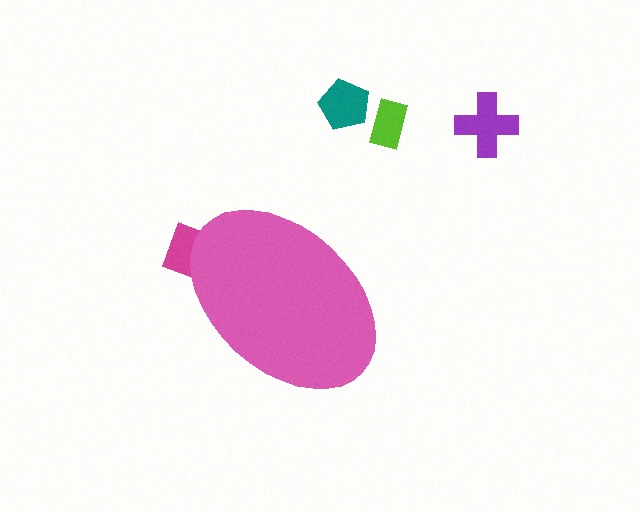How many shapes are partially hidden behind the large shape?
1 shape is partially hidden.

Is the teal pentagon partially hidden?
No, the teal pentagon is fully visible.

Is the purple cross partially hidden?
No, the purple cross is fully visible.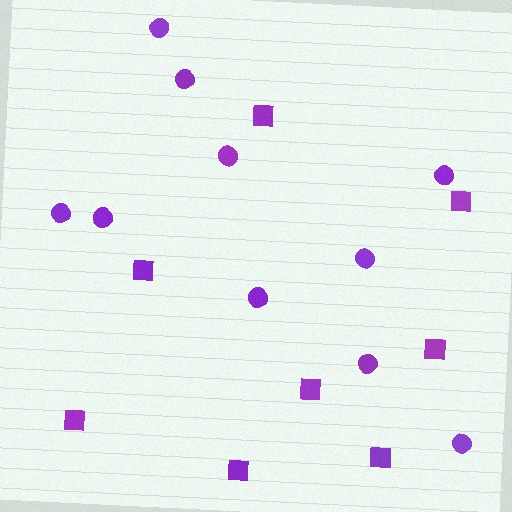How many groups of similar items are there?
There are 2 groups: one group of squares (8) and one group of circles (10).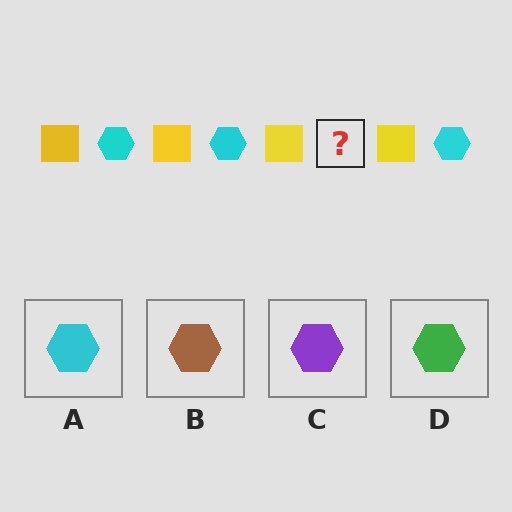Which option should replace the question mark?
Option A.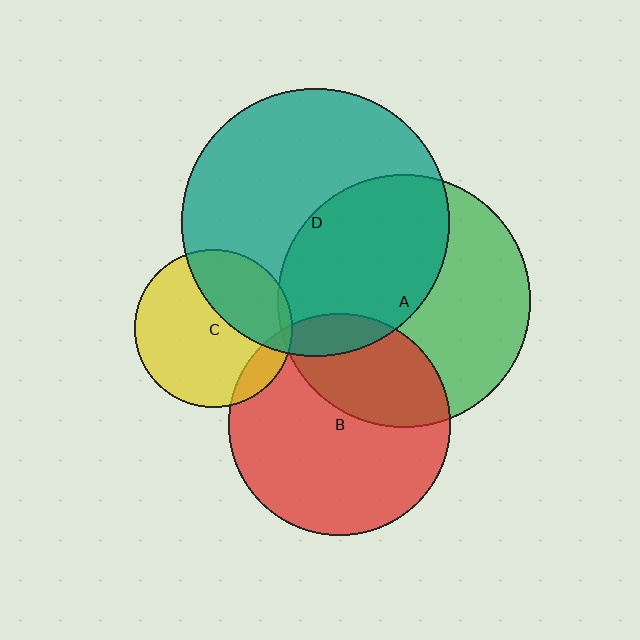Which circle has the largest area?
Circle D (teal).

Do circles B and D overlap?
Yes.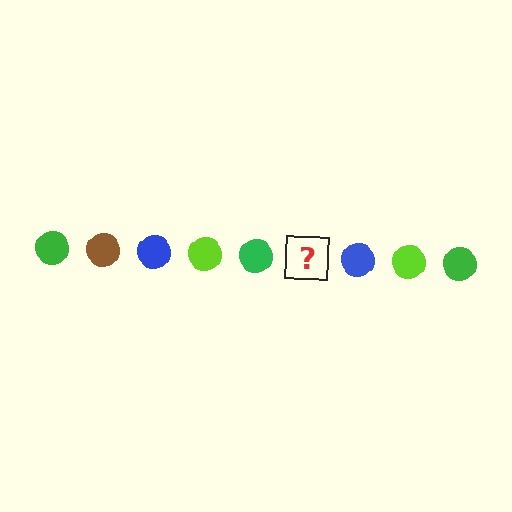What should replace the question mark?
The question mark should be replaced with a brown circle.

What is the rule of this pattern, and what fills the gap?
The rule is that the pattern cycles through green, brown, blue, lime circles. The gap should be filled with a brown circle.